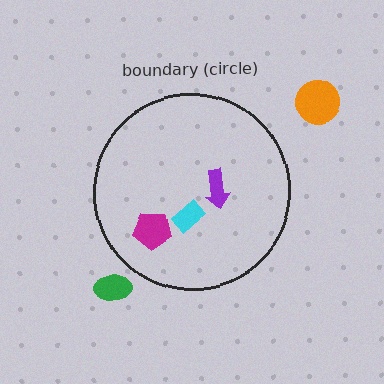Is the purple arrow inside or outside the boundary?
Inside.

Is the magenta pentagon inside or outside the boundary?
Inside.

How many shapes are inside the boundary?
3 inside, 2 outside.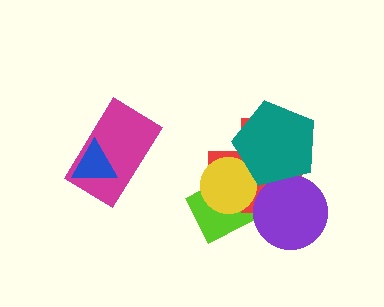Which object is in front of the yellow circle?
The teal pentagon is in front of the yellow circle.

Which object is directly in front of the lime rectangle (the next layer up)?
The red cross is directly in front of the lime rectangle.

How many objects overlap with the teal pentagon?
4 objects overlap with the teal pentagon.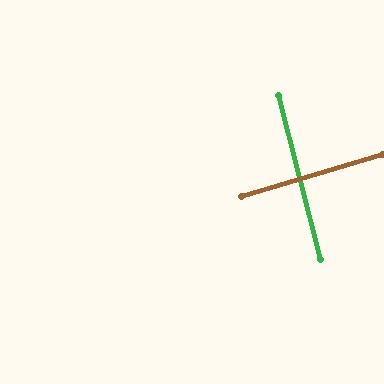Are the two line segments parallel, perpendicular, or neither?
Perpendicular — they meet at approximately 88°.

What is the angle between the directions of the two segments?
Approximately 88 degrees.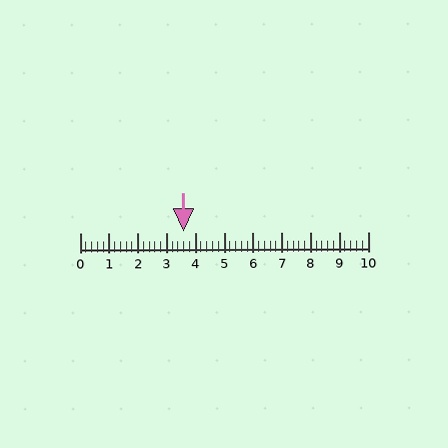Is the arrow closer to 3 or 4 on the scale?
The arrow is closer to 4.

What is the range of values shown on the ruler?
The ruler shows values from 0 to 10.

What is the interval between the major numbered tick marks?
The major tick marks are spaced 1 units apart.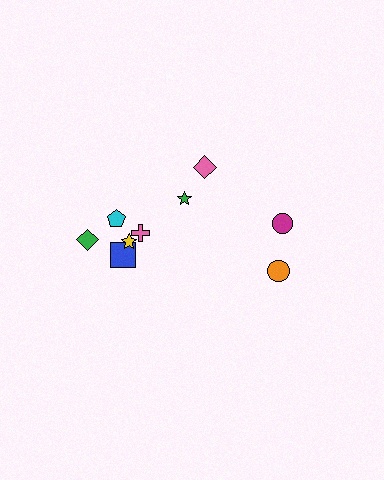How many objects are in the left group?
There are 6 objects.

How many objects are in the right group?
There are 3 objects.